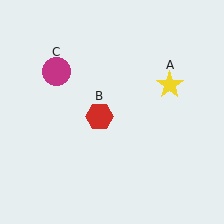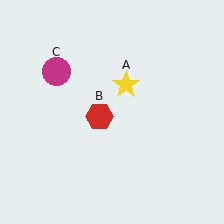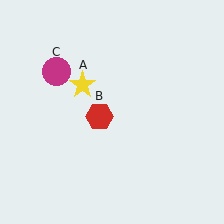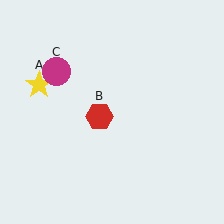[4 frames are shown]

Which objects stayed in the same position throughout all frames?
Red hexagon (object B) and magenta circle (object C) remained stationary.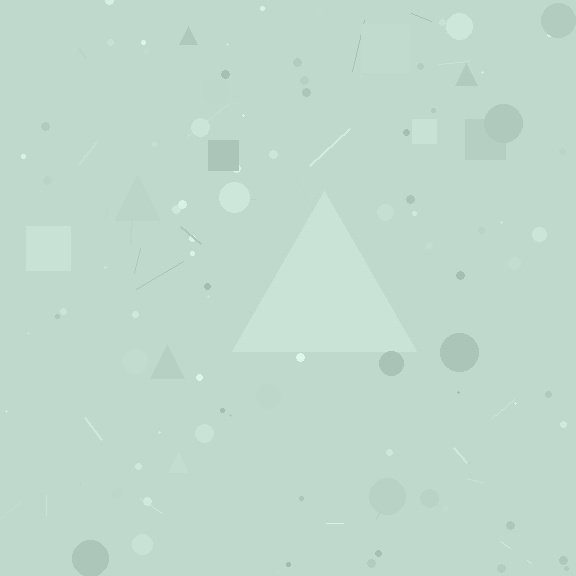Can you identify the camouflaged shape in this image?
The camouflaged shape is a triangle.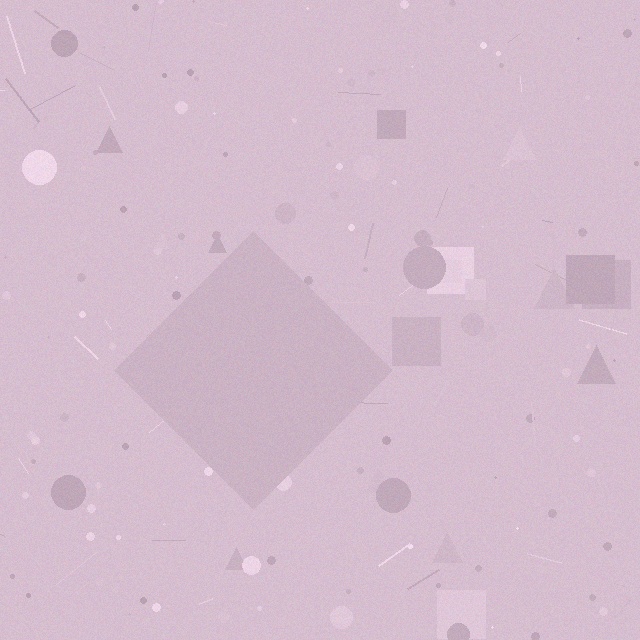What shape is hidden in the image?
A diamond is hidden in the image.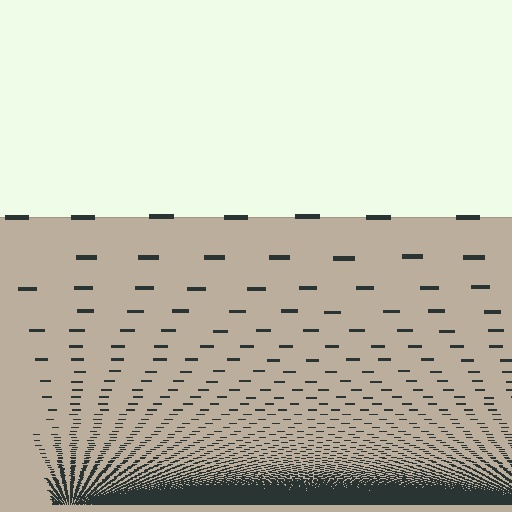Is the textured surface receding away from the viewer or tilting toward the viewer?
The surface appears to tilt toward the viewer. Texture elements get larger and sparser toward the top.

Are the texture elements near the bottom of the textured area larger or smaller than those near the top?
Smaller. The gradient is inverted — elements near the bottom are smaller and denser.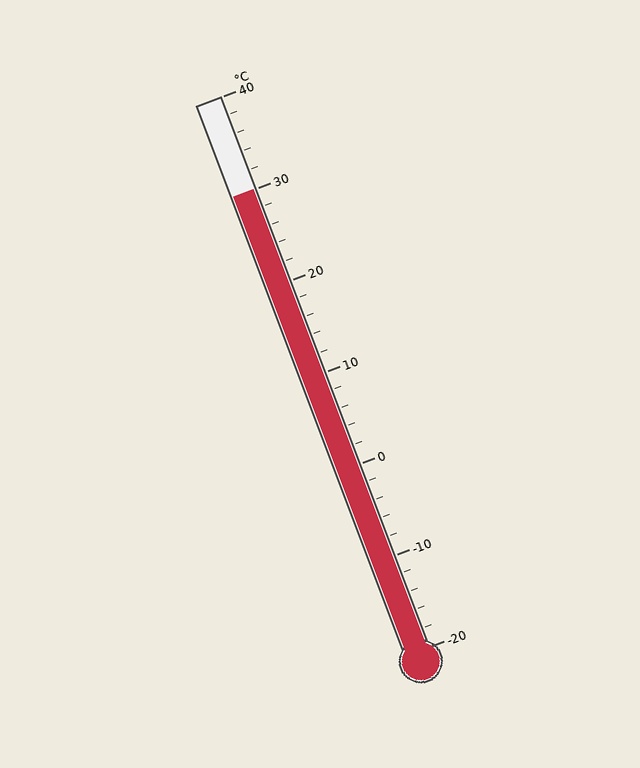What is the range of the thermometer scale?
The thermometer scale ranges from -20°C to 40°C.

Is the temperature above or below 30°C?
The temperature is at 30°C.